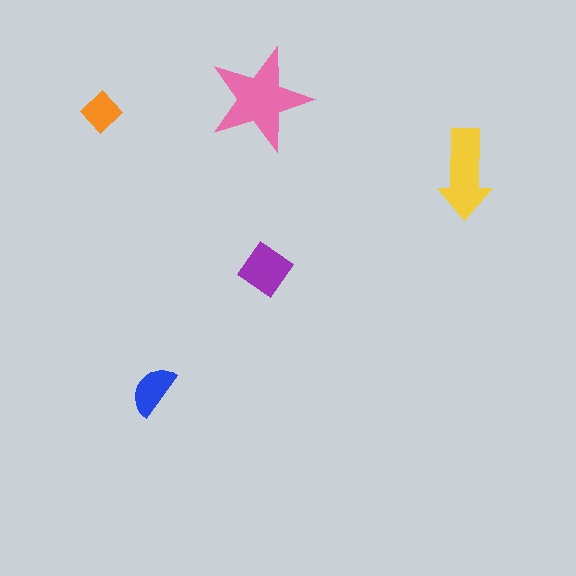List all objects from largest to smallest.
The pink star, the yellow arrow, the purple diamond, the blue semicircle, the orange diamond.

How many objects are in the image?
There are 5 objects in the image.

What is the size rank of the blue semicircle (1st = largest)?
4th.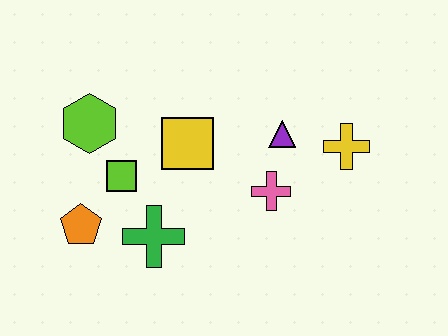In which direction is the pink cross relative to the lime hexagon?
The pink cross is to the right of the lime hexagon.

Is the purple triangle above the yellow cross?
Yes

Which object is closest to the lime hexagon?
The lime square is closest to the lime hexagon.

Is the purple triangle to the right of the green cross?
Yes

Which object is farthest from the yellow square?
The yellow cross is farthest from the yellow square.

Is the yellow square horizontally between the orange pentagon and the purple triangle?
Yes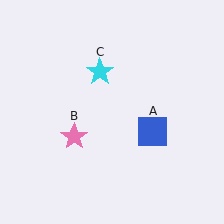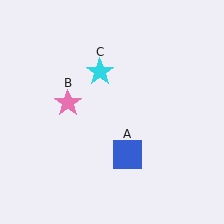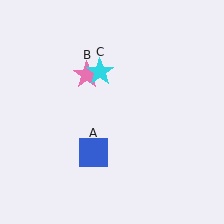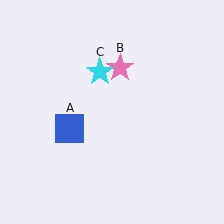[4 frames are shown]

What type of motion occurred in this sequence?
The blue square (object A), pink star (object B) rotated clockwise around the center of the scene.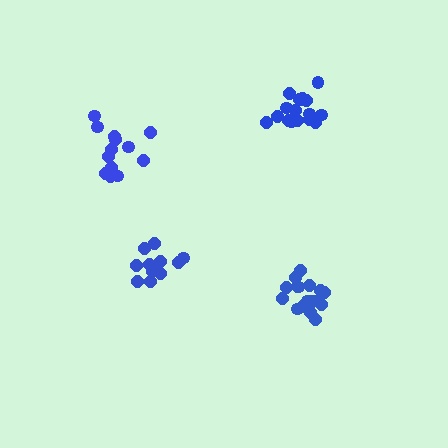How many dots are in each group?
Group 1: 12 dots, Group 2: 13 dots, Group 3: 18 dots, Group 4: 18 dots (61 total).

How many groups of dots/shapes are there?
There are 4 groups.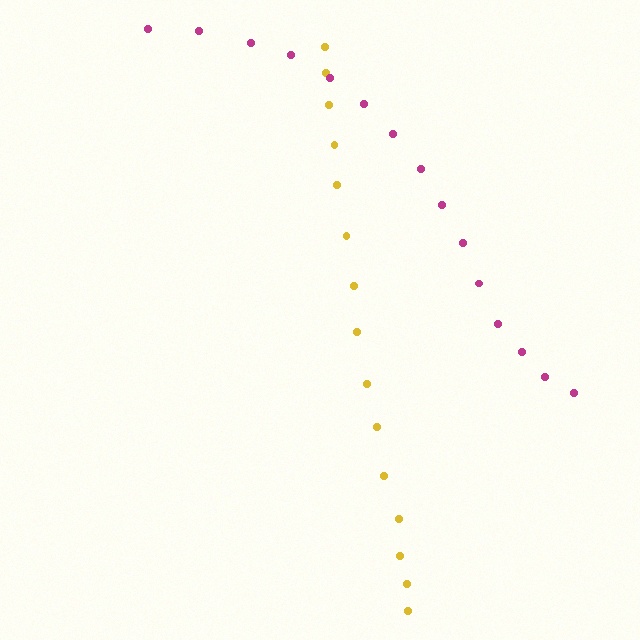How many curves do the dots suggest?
There are 2 distinct paths.